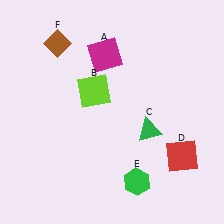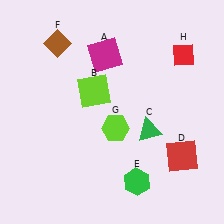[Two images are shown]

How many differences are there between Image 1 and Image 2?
There are 2 differences between the two images.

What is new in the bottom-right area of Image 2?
A lime hexagon (G) was added in the bottom-right area of Image 2.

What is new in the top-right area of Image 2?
A red diamond (H) was added in the top-right area of Image 2.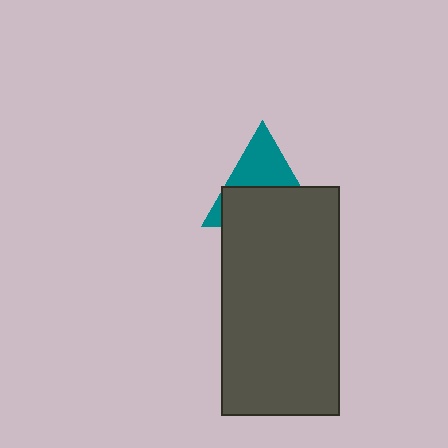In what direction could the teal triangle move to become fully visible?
The teal triangle could move up. That would shift it out from behind the dark gray rectangle entirely.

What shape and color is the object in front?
The object in front is a dark gray rectangle.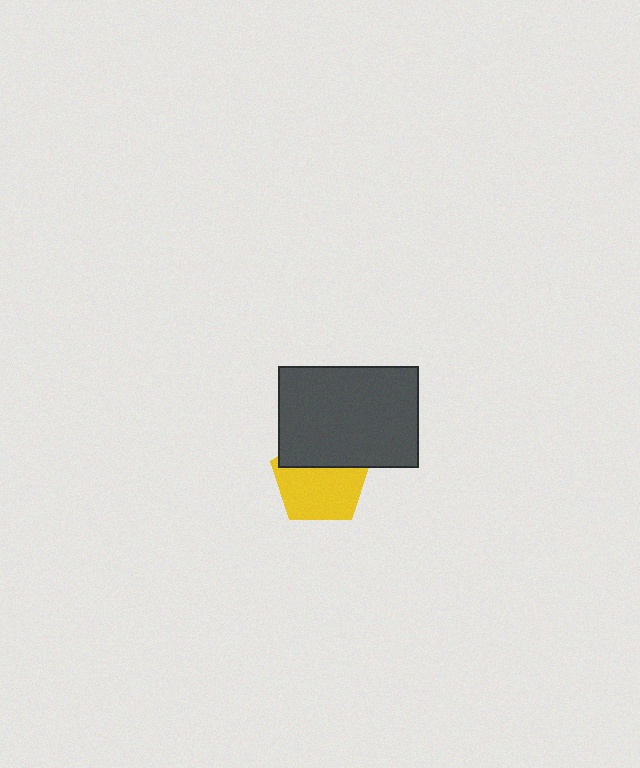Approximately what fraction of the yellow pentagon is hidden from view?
Roughly 36% of the yellow pentagon is hidden behind the dark gray rectangle.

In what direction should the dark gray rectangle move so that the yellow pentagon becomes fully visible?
The dark gray rectangle should move up. That is the shortest direction to clear the overlap and leave the yellow pentagon fully visible.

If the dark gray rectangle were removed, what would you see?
You would see the complete yellow pentagon.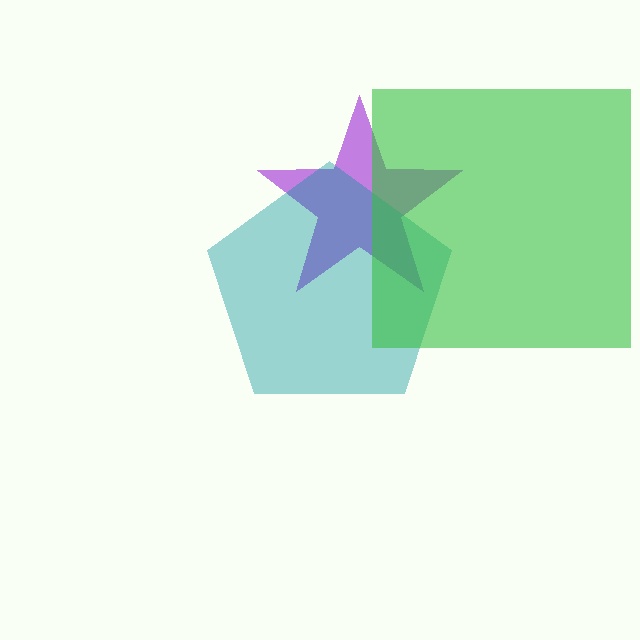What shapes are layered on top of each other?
The layered shapes are: a purple star, a teal pentagon, a green square.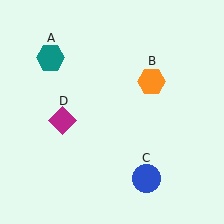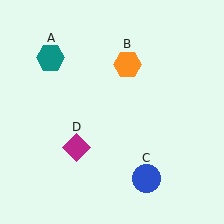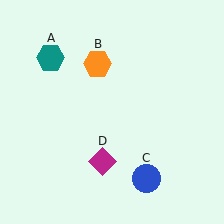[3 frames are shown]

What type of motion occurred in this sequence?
The orange hexagon (object B), magenta diamond (object D) rotated counterclockwise around the center of the scene.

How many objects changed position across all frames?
2 objects changed position: orange hexagon (object B), magenta diamond (object D).